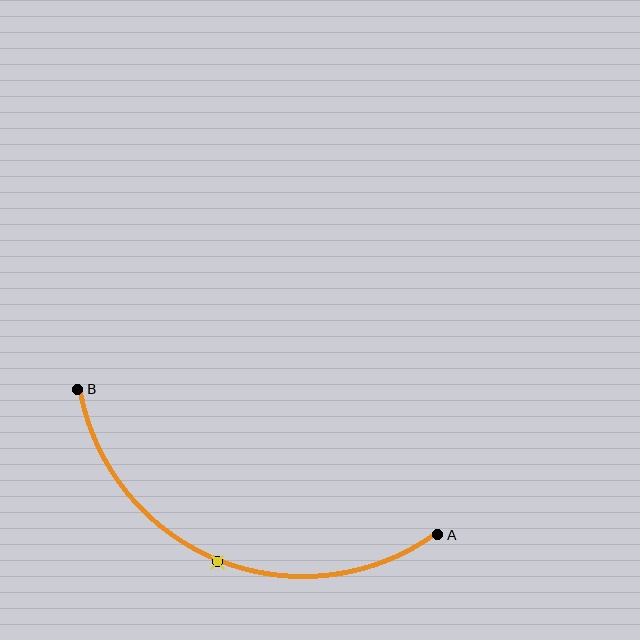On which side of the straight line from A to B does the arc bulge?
The arc bulges below the straight line connecting A and B.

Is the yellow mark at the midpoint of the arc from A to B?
Yes. The yellow mark lies on the arc at equal arc-length from both A and B — it is the arc midpoint.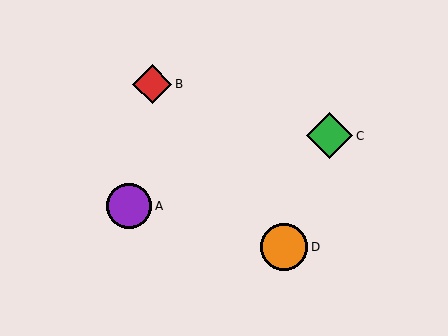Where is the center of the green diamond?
The center of the green diamond is at (330, 136).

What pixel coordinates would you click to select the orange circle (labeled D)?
Click at (284, 247) to select the orange circle D.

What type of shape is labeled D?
Shape D is an orange circle.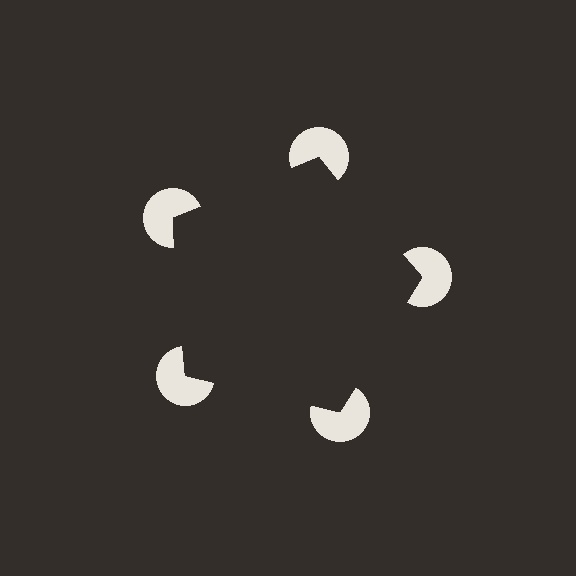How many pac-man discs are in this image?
There are 5 — one at each vertex of the illusory pentagon.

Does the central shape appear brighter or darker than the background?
It typically appears slightly darker than the background, even though no actual brightness change is drawn.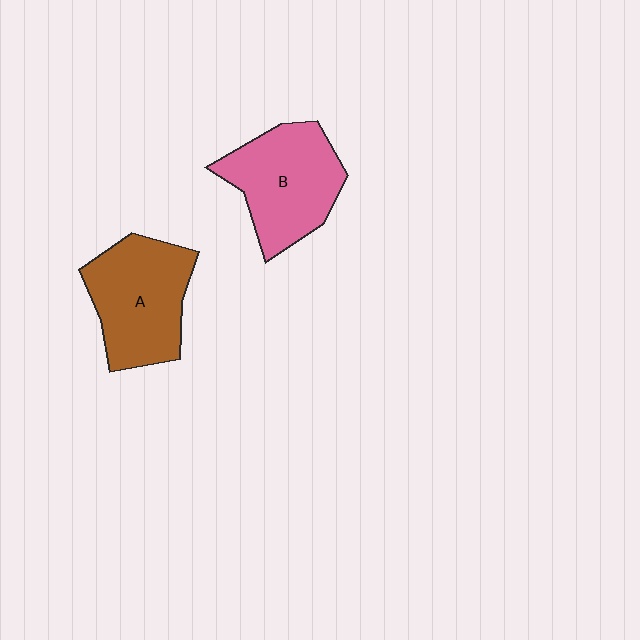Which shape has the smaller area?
Shape B (pink).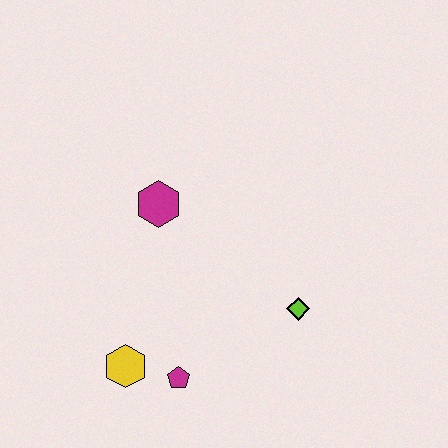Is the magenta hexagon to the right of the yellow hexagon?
Yes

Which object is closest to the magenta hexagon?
The yellow hexagon is closest to the magenta hexagon.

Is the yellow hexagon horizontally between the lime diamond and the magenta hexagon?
No